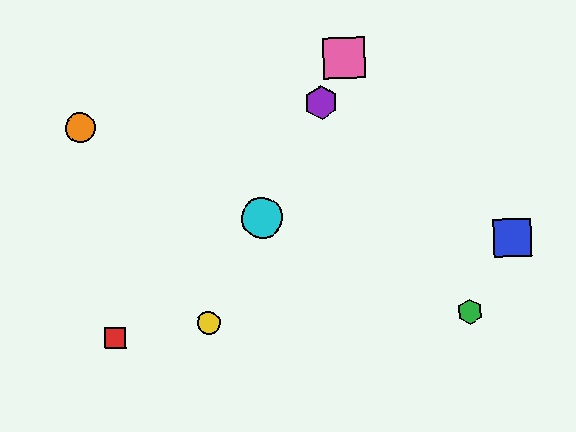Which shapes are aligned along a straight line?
The yellow circle, the purple hexagon, the cyan circle, the pink square are aligned along a straight line.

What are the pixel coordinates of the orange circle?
The orange circle is at (80, 128).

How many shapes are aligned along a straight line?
4 shapes (the yellow circle, the purple hexagon, the cyan circle, the pink square) are aligned along a straight line.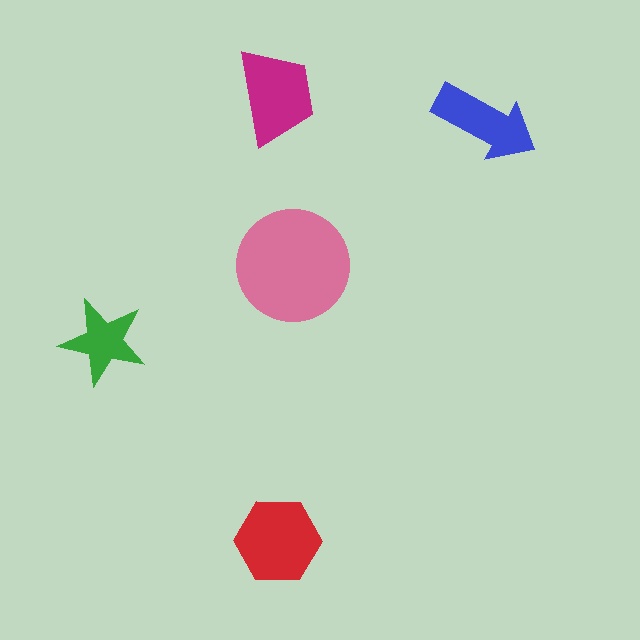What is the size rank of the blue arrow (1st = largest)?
4th.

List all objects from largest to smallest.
The pink circle, the red hexagon, the magenta trapezoid, the blue arrow, the green star.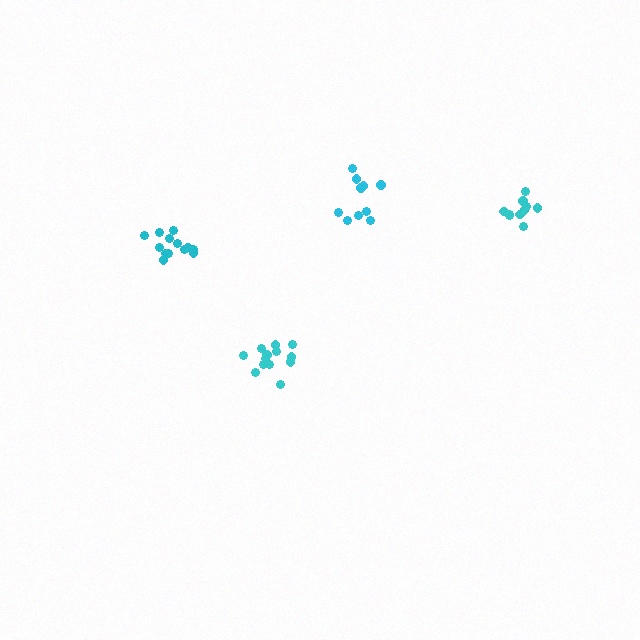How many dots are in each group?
Group 1: 13 dots, Group 2: 13 dots, Group 3: 10 dots, Group 4: 10 dots (46 total).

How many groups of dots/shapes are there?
There are 4 groups.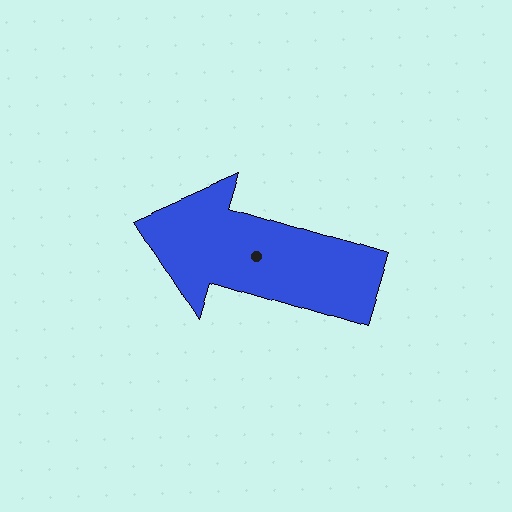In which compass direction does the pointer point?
West.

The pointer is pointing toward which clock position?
Roughly 10 o'clock.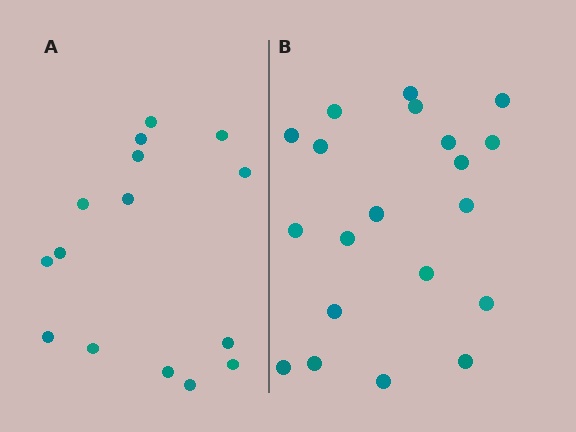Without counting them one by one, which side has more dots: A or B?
Region B (the right region) has more dots.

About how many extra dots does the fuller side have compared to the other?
Region B has about 5 more dots than region A.